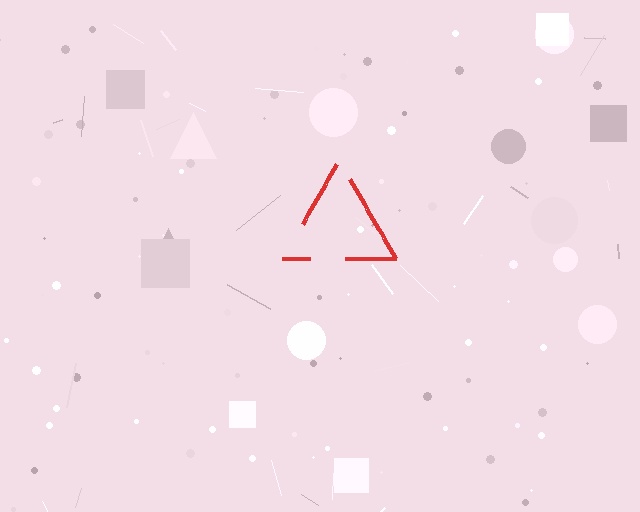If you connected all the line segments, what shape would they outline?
They would outline a triangle.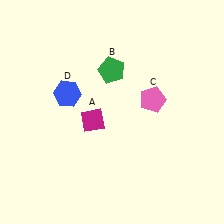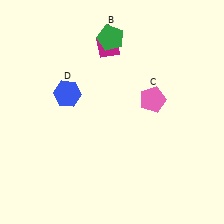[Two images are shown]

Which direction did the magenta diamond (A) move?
The magenta diamond (A) moved up.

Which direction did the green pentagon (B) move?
The green pentagon (B) moved up.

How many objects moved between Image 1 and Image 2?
2 objects moved between the two images.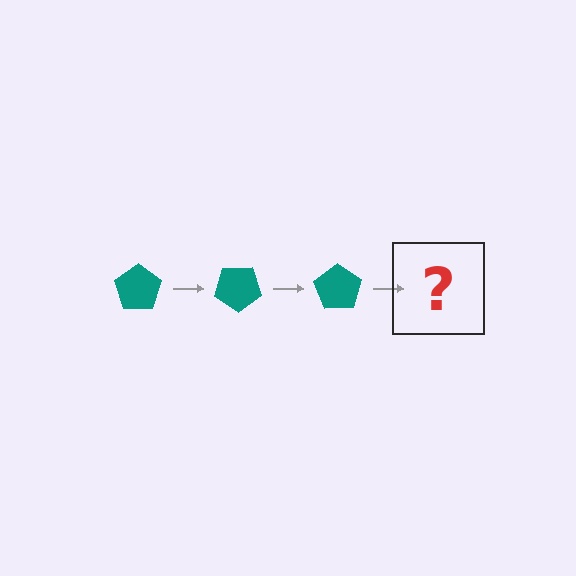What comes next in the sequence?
The next element should be a teal pentagon rotated 105 degrees.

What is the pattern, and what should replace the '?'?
The pattern is that the pentagon rotates 35 degrees each step. The '?' should be a teal pentagon rotated 105 degrees.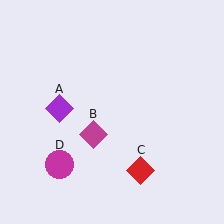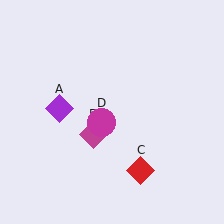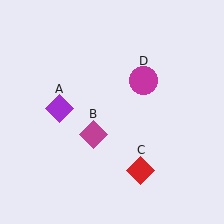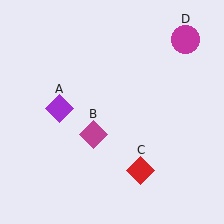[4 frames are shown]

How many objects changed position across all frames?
1 object changed position: magenta circle (object D).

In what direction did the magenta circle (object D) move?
The magenta circle (object D) moved up and to the right.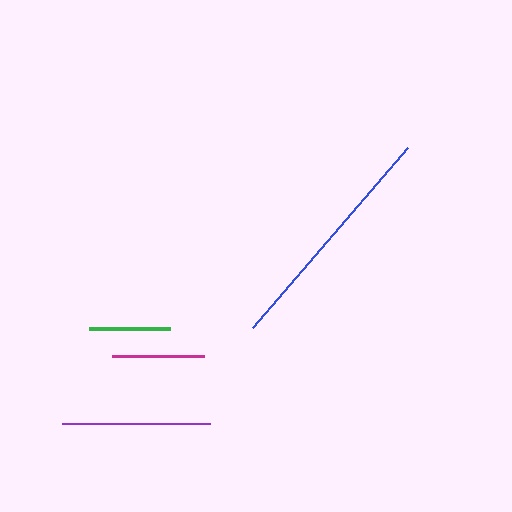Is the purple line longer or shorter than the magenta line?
The purple line is longer than the magenta line.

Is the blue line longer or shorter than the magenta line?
The blue line is longer than the magenta line.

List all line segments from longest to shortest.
From longest to shortest: blue, purple, magenta, green.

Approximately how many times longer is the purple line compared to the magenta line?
The purple line is approximately 1.6 times the length of the magenta line.